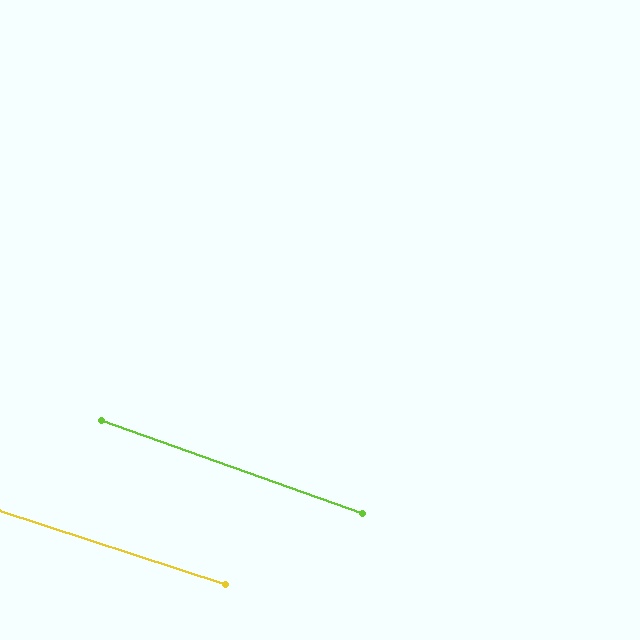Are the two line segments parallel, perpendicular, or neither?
Parallel — their directions differ by only 1.9°.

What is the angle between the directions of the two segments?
Approximately 2 degrees.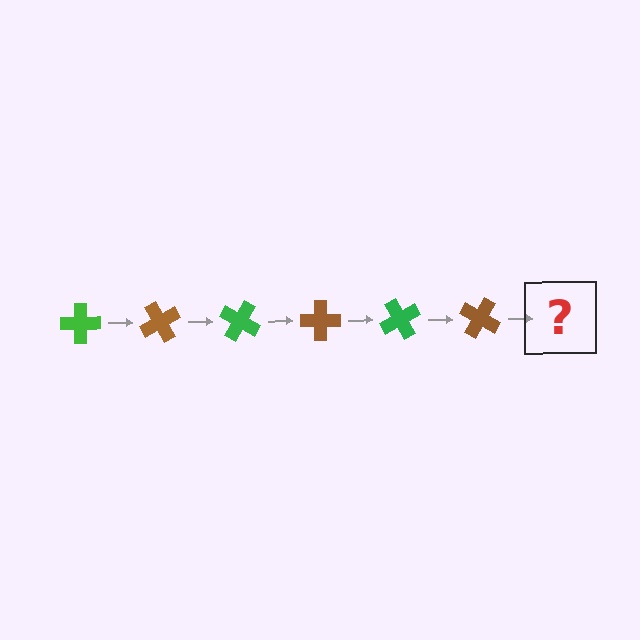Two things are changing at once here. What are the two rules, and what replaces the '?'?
The two rules are that it rotates 60 degrees each step and the color cycles through green and brown. The '?' should be a green cross, rotated 360 degrees from the start.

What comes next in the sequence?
The next element should be a green cross, rotated 360 degrees from the start.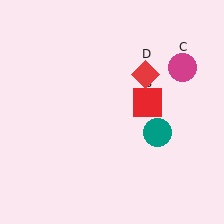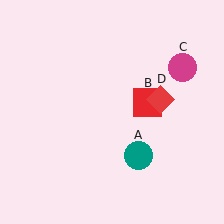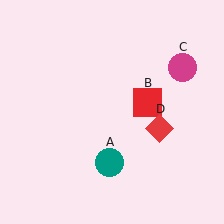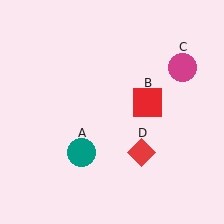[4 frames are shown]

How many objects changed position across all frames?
2 objects changed position: teal circle (object A), red diamond (object D).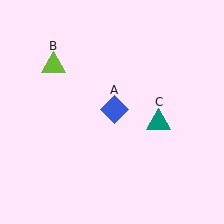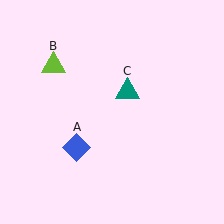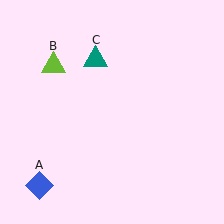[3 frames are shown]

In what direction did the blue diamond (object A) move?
The blue diamond (object A) moved down and to the left.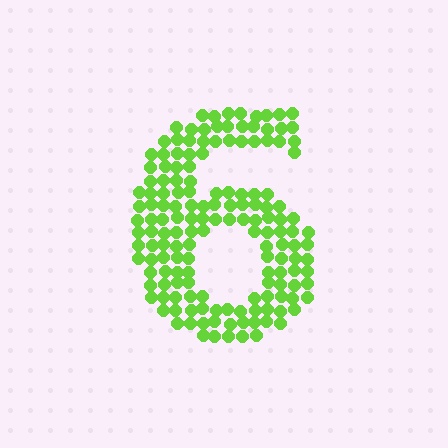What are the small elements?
The small elements are circles.